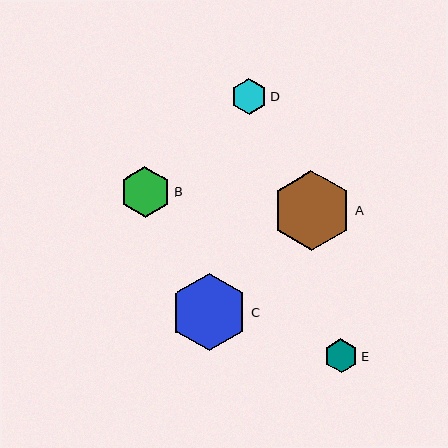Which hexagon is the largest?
Hexagon A is the largest with a size of approximately 79 pixels.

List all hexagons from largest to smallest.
From largest to smallest: A, C, B, D, E.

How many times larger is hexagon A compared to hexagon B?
Hexagon A is approximately 1.5 times the size of hexagon B.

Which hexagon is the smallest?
Hexagon E is the smallest with a size of approximately 34 pixels.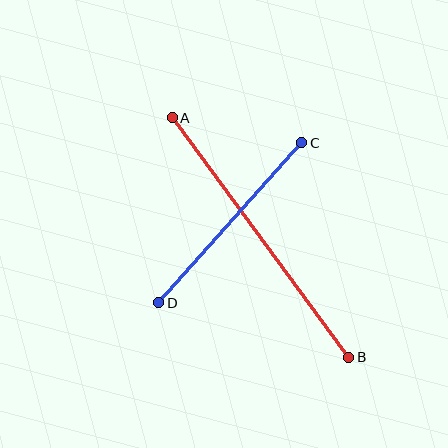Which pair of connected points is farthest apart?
Points A and B are farthest apart.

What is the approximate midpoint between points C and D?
The midpoint is at approximately (230, 223) pixels.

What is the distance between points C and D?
The distance is approximately 215 pixels.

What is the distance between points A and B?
The distance is approximately 298 pixels.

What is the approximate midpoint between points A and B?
The midpoint is at approximately (261, 237) pixels.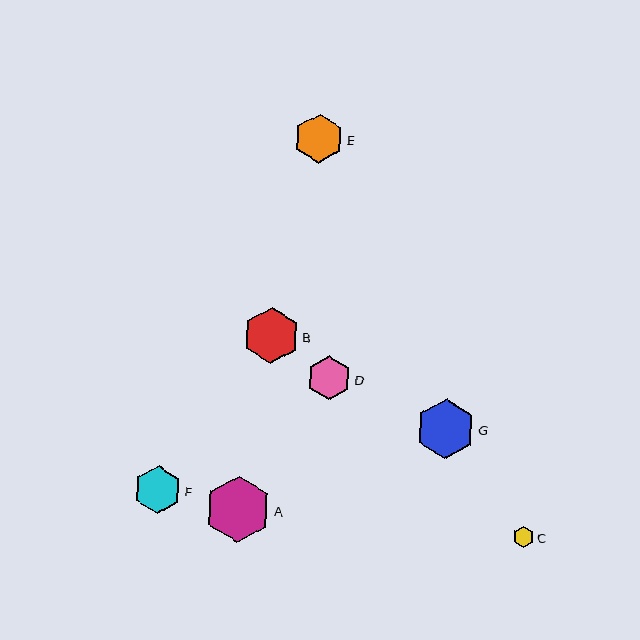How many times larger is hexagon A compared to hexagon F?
Hexagon A is approximately 1.4 times the size of hexagon F.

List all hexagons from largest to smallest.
From largest to smallest: A, G, B, E, F, D, C.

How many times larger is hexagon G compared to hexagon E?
Hexagon G is approximately 1.2 times the size of hexagon E.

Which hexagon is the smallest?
Hexagon C is the smallest with a size of approximately 21 pixels.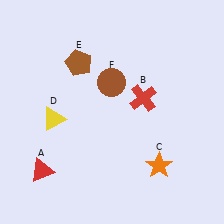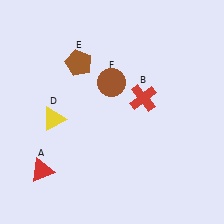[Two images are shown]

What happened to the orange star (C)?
The orange star (C) was removed in Image 2. It was in the bottom-right area of Image 1.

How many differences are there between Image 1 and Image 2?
There is 1 difference between the two images.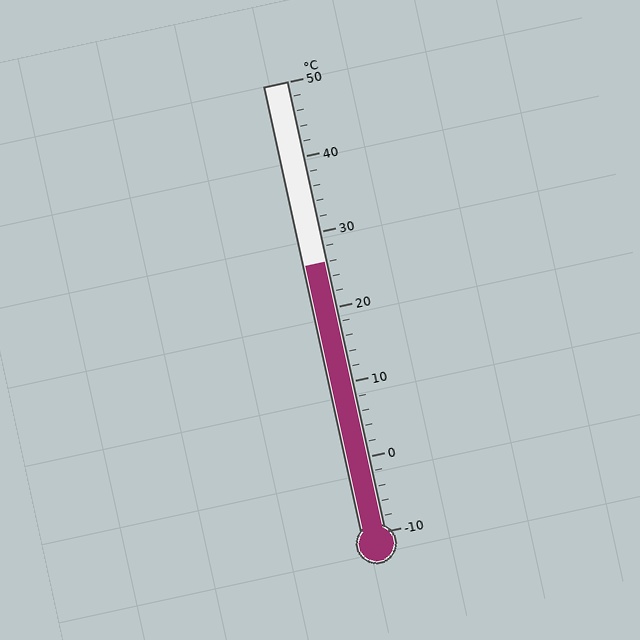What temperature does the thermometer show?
The thermometer shows approximately 26°C.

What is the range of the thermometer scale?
The thermometer scale ranges from -10°C to 50°C.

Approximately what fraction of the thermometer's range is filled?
The thermometer is filled to approximately 60% of its range.